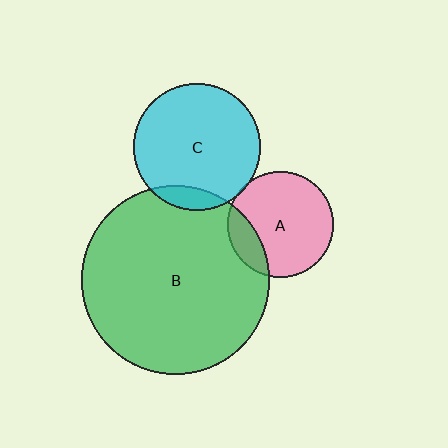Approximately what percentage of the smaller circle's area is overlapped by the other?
Approximately 10%.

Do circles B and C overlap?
Yes.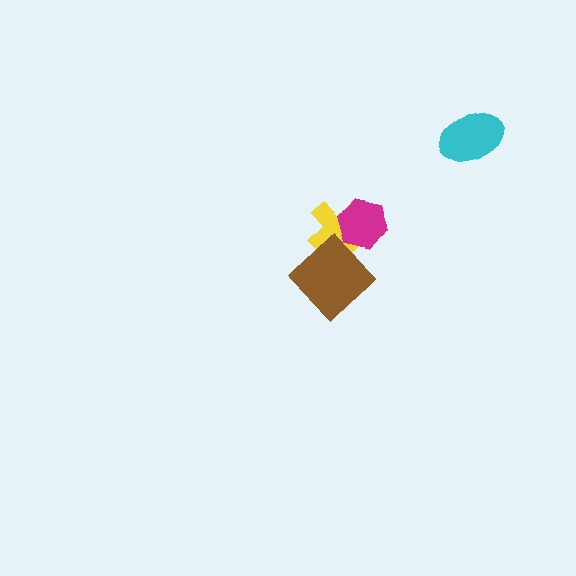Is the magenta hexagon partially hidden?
Yes, it is partially covered by another shape.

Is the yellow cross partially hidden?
Yes, it is partially covered by another shape.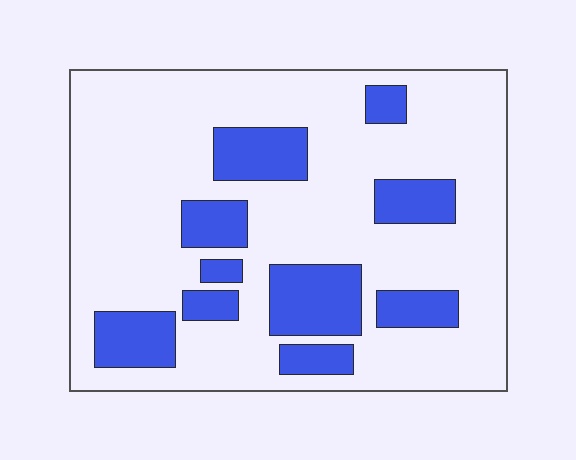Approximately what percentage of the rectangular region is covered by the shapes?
Approximately 25%.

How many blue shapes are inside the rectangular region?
10.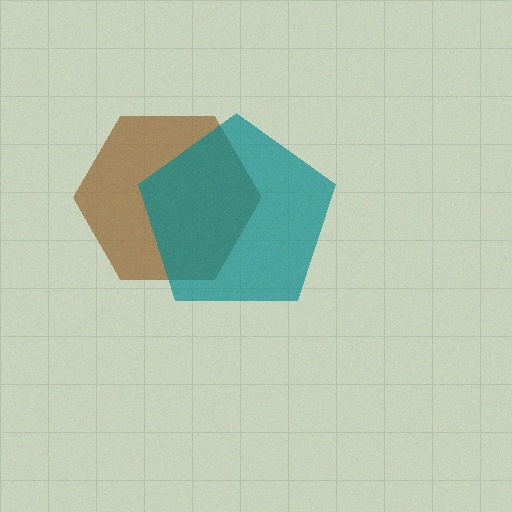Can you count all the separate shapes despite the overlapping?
Yes, there are 2 separate shapes.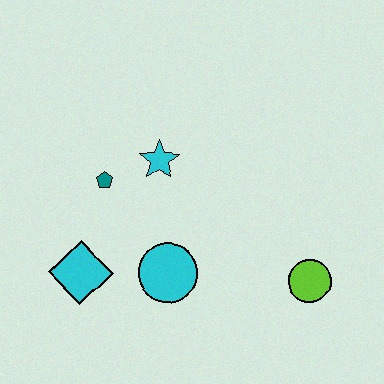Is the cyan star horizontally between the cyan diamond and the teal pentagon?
No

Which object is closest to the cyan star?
The teal pentagon is closest to the cyan star.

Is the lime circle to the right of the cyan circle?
Yes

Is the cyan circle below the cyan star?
Yes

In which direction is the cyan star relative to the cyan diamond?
The cyan star is above the cyan diamond.